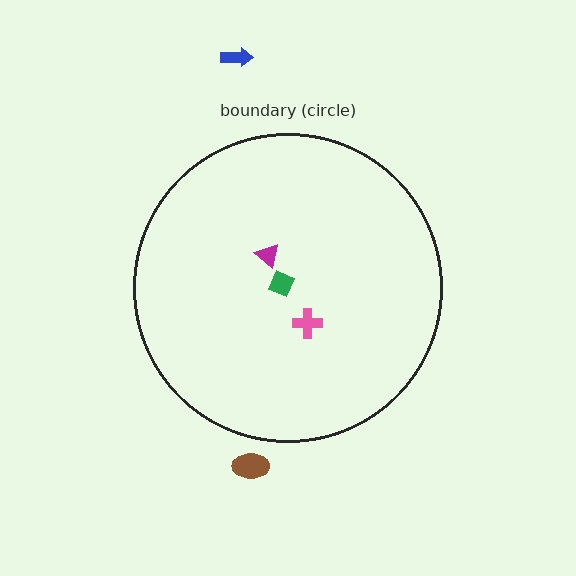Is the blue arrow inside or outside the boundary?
Outside.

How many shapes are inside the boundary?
3 inside, 2 outside.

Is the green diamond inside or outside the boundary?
Inside.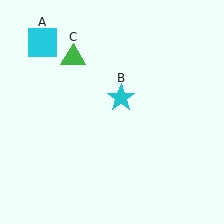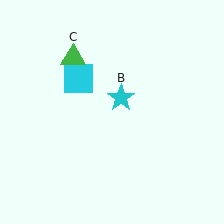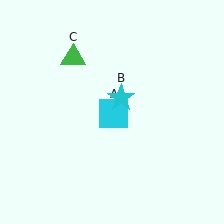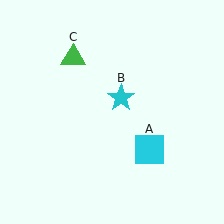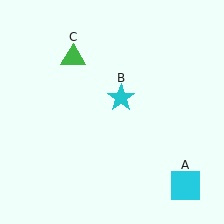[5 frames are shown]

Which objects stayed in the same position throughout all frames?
Cyan star (object B) and green triangle (object C) remained stationary.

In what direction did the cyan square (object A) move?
The cyan square (object A) moved down and to the right.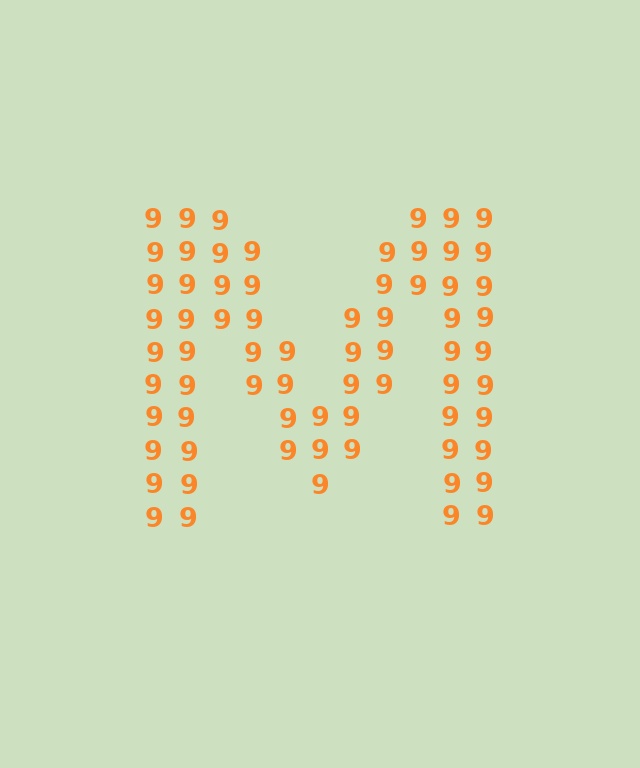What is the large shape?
The large shape is the letter M.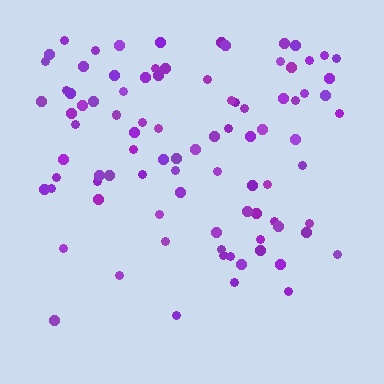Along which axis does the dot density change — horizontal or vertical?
Vertical.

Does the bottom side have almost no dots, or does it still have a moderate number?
Still a moderate number, just noticeably fewer than the top.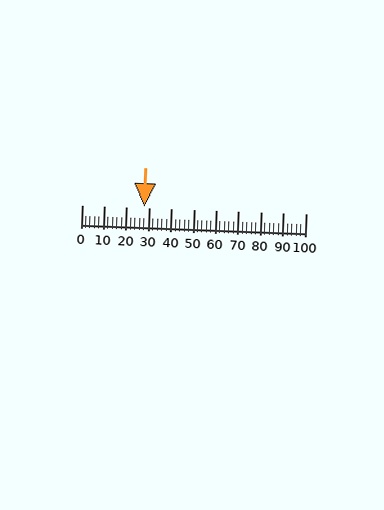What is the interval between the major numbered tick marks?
The major tick marks are spaced 10 units apart.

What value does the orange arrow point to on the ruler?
The orange arrow points to approximately 28.